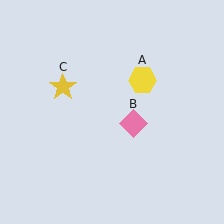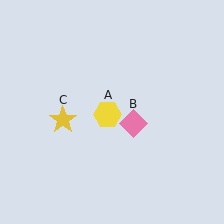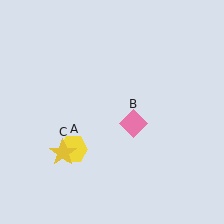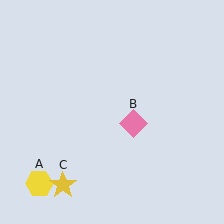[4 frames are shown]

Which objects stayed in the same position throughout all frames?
Pink diamond (object B) remained stationary.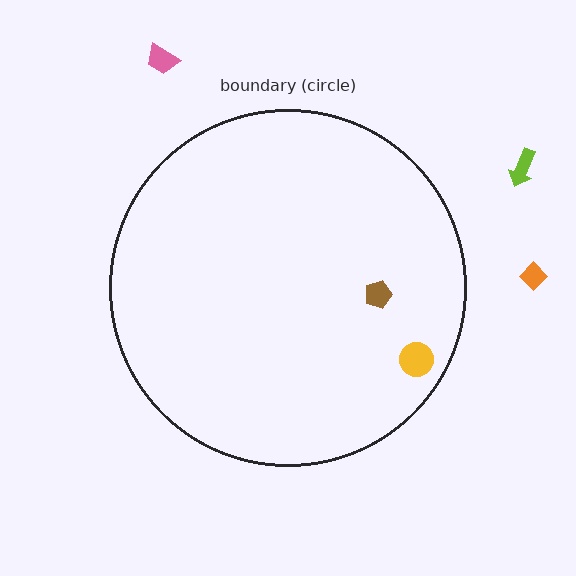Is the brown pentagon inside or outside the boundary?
Inside.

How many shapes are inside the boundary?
2 inside, 3 outside.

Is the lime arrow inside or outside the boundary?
Outside.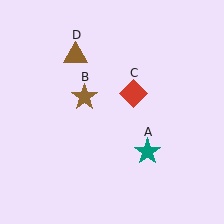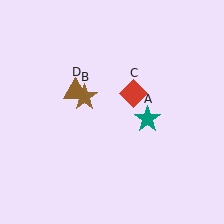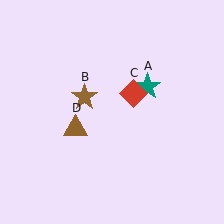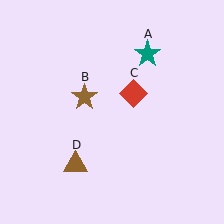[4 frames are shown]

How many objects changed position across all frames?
2 objects changed position: teal star (object A), brown triangle (object D).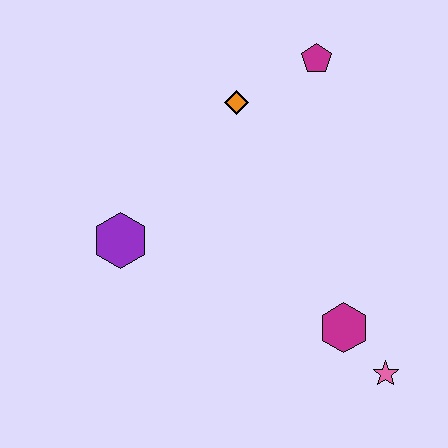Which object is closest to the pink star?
The magenta hexagon is closest to the pink star.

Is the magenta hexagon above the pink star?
Yes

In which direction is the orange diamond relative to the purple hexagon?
The orange diamond is above the purple hexagon.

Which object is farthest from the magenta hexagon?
The magenta pentagon is farthest from the magenta hexagon.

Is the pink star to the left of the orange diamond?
No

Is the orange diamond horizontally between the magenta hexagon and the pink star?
No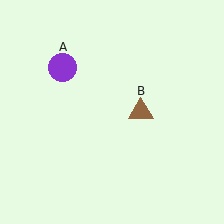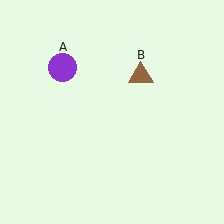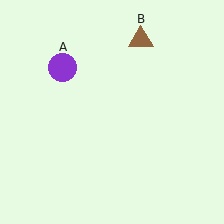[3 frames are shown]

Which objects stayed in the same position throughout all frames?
Purple circle (object A) remained stationary.